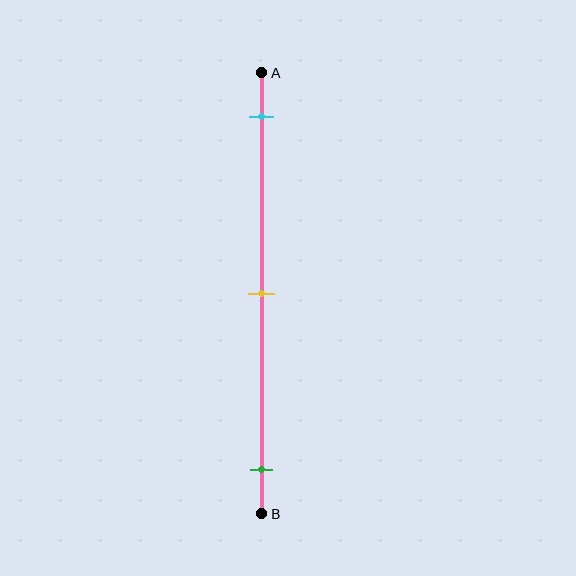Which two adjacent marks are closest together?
The cyan and yellow marks are the closest adjacent pair.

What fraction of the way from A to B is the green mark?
The green mark is approximately 90% (0.9) of the way from A to B.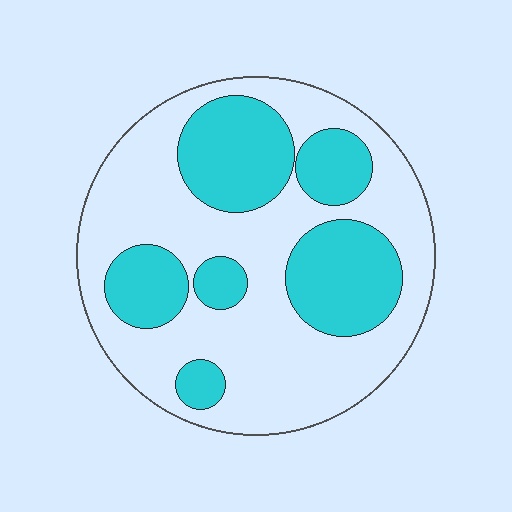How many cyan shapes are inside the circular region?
6.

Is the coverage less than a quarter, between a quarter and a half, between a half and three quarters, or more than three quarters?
Between a quarter and a half.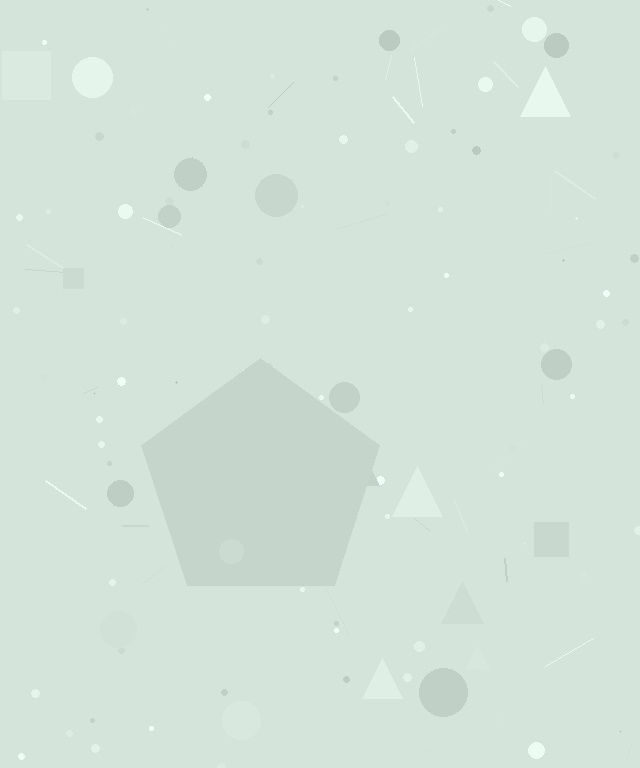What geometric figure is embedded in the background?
A pentagon is embedded in the background.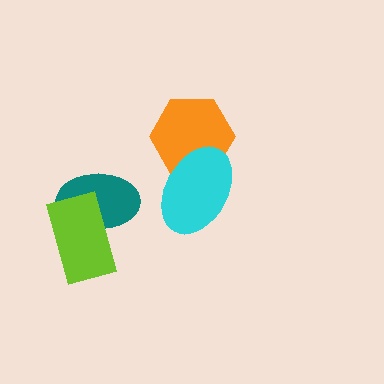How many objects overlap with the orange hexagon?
1 object overlaps with the orange hexagon.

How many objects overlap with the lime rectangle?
1 object overlaps with the lime rectangle.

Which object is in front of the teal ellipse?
The lime rectangle is in front of the teal ellipse.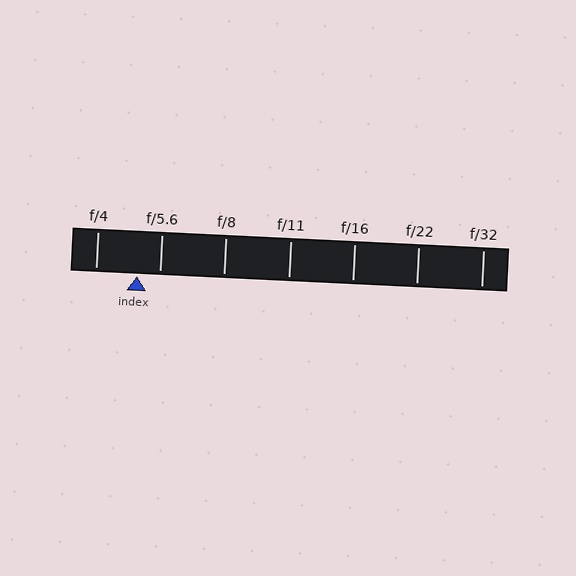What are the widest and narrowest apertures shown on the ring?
The widest aperture shown is f/4 and the narrowest is f/32.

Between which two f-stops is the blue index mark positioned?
The index mark is between f/4 and f/5.6.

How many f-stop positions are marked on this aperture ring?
There are 7 f-stop positions marked.